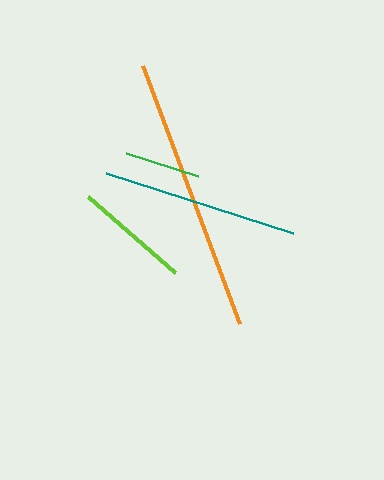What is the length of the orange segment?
The orange segment is approximately 276 pixels long.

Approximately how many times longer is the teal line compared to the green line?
The teal line is approximately 2.6 times the length of the green line.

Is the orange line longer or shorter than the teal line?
The orange line is longer than the teal line.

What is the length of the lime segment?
The lime segment is approximately 116 pixels long.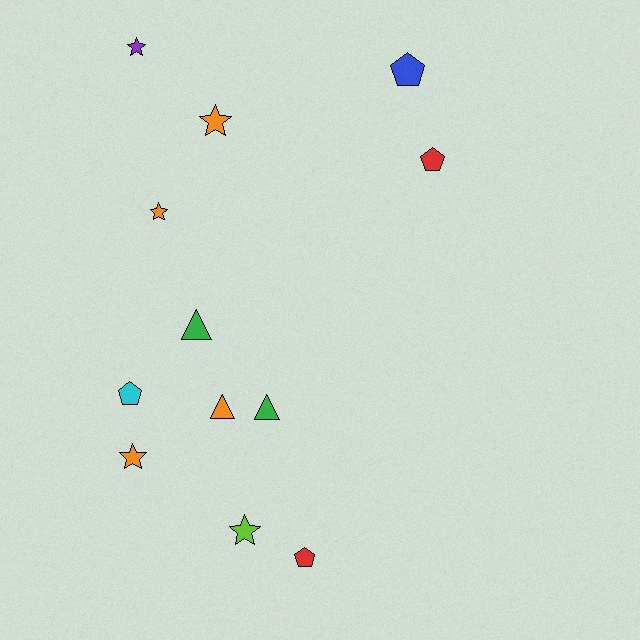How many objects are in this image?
There are 12 objects.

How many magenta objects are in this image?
There are no magenta objects.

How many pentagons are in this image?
There are 4 pentagons.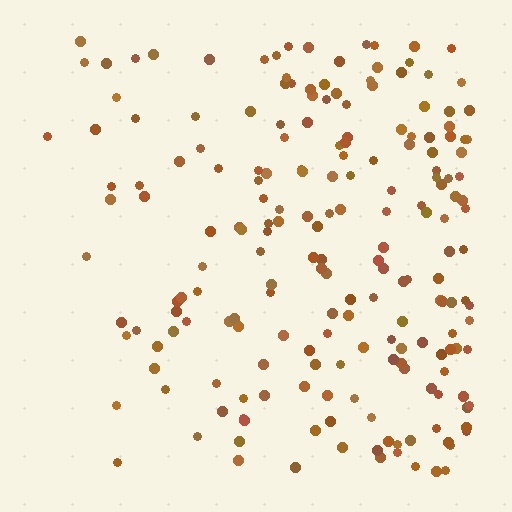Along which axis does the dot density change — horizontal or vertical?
Horizontal.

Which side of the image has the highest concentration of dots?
The right.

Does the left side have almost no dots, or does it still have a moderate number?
Still a moderate number, just noticeably fewer than the right.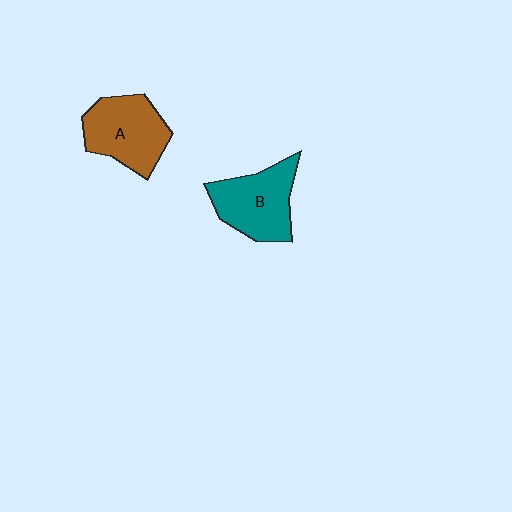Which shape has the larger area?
Shape A (brown).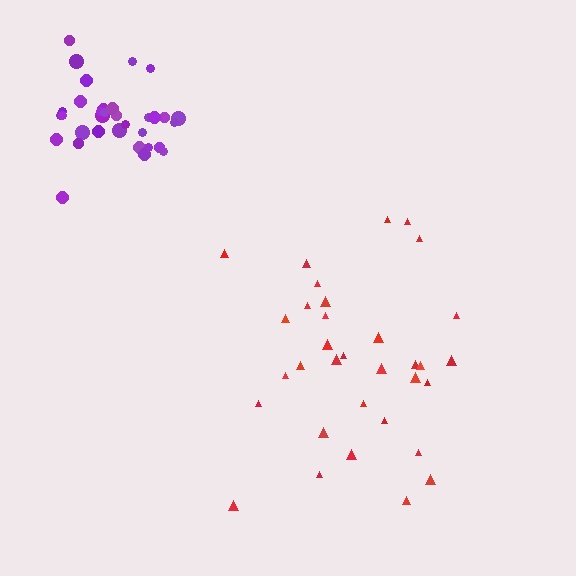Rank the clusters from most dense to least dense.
purple, red.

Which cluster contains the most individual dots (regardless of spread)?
Red (33).